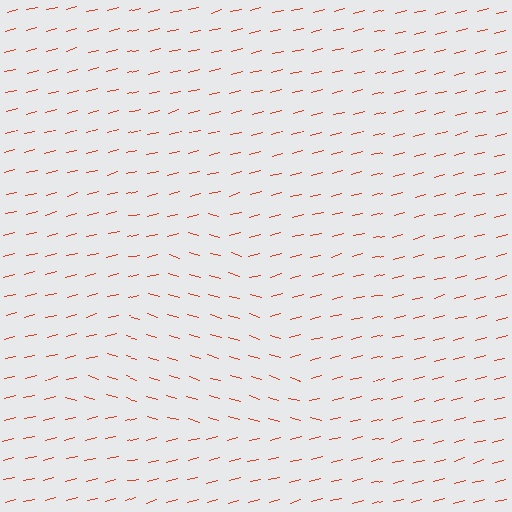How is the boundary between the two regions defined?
The boundary is defined purely by a change in line orientation (approximately 31 degrees difference). All lines are the same color and thickness.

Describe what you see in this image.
The image is filled with small red line segments. A triangle region in the image has lines oriented differently from the surrounding lines, creating a visible texture boundary.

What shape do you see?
I see a triangle.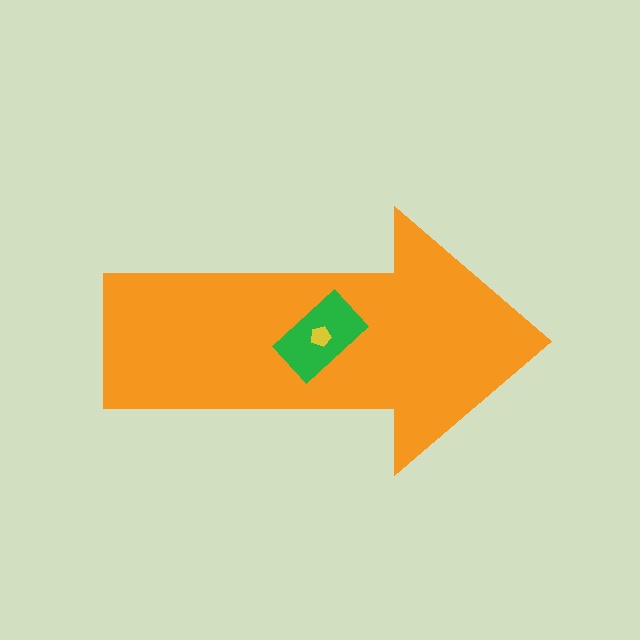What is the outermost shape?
The orange arrow.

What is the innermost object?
The yellow pentagon.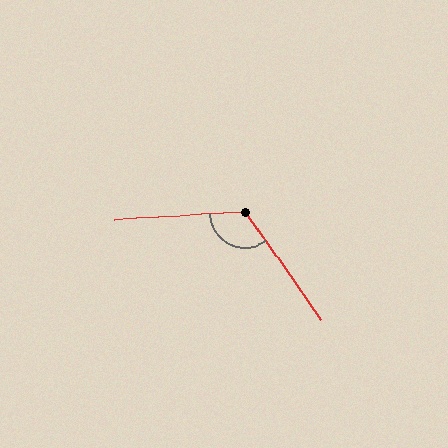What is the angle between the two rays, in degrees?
Approximately 122 degrees.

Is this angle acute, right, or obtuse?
It is obtuse.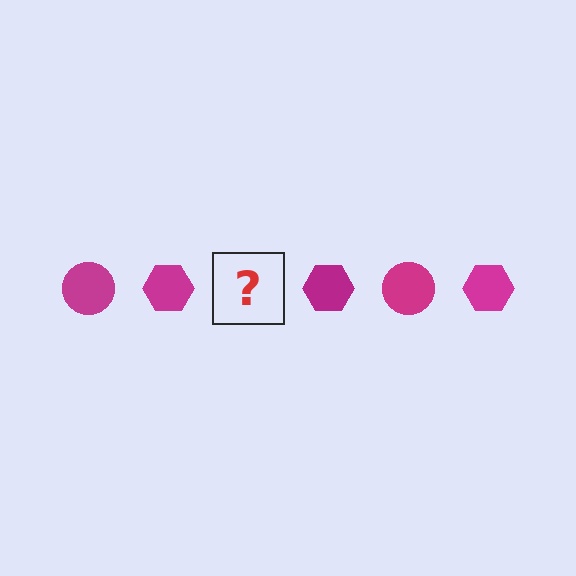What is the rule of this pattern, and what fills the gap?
The rule is that the pattern cycles through circle, hexagon shapes in magenta. The gap should be filled with a magenta circle.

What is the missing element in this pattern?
The missing element is a magenta circle.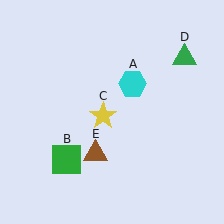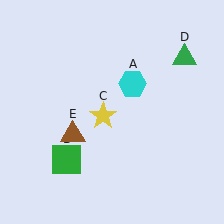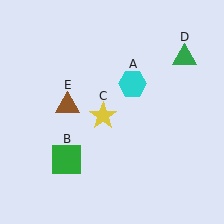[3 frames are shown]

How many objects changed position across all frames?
1 object changed position: brown triangle (object E).